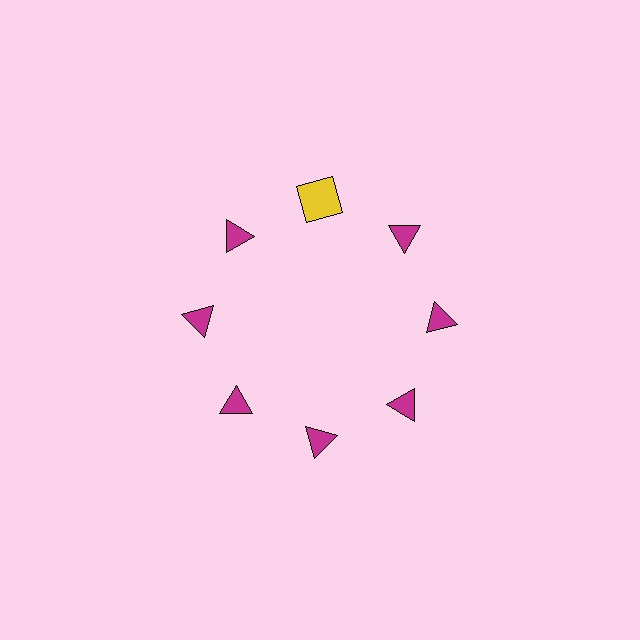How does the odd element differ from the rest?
It differs in both color (yellow instead of magenta) and shape (square instead of triangle).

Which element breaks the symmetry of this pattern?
The yellow square at roughly the 12 o'clock position breaks the symmetry. All other shapes are magenta triangles.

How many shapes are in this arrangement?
There are 8 shapes arranged in a ring pattern.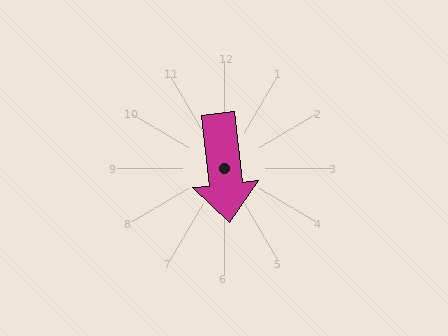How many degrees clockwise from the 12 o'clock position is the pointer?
Approximately 174 degrees.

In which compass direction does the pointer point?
South.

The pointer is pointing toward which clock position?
Roughly 6 o'clock.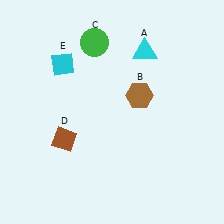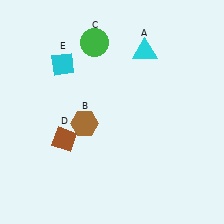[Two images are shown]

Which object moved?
The brown hexagon (B) moved left.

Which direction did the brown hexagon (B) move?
The brown hexagon (B) moved left.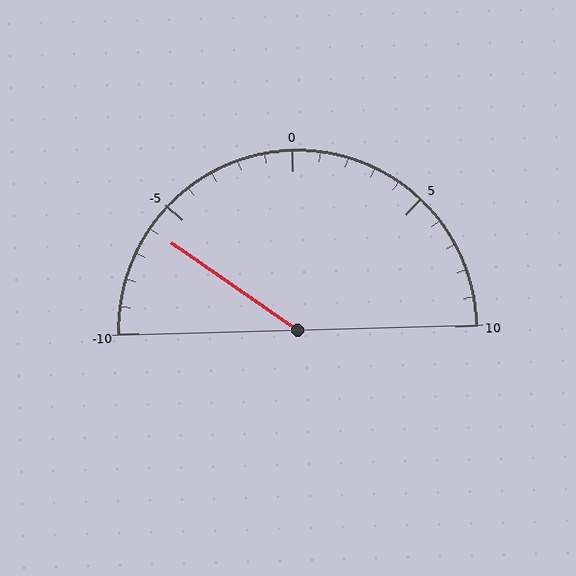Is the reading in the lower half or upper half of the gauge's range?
The reading is in the lower half of the range (-10 to 10).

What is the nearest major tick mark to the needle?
The nearest major tick mark is -5.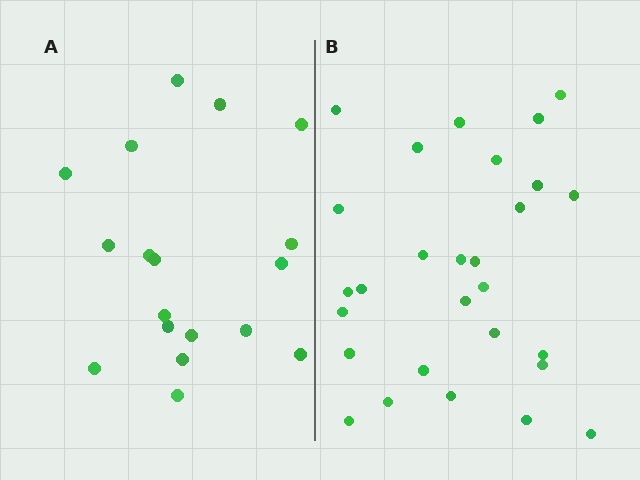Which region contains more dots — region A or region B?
Region B (the right region) has more dots.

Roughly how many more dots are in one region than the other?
Region B has roughly 10 or so more dots than region A.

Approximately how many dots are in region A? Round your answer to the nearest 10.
About 20 dots. (The exact count is 18, which rounds to 20.)